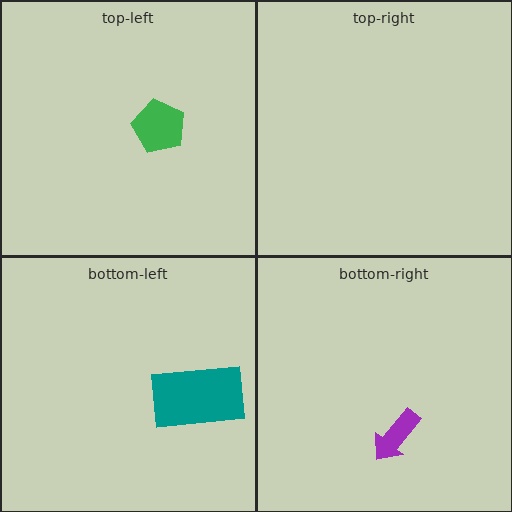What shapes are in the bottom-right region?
The purple arrow.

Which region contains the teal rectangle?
The bottom-left region.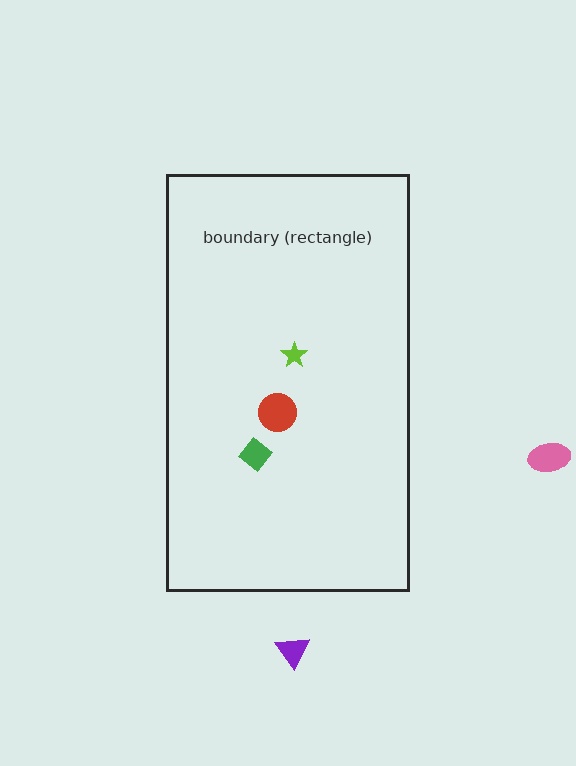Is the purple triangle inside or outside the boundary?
Outside.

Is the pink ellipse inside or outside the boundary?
Outside.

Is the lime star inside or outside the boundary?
Inside.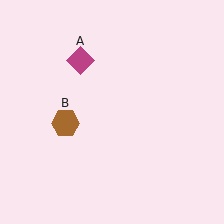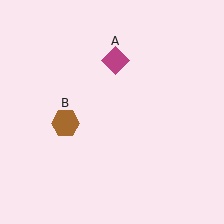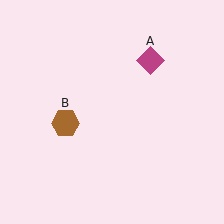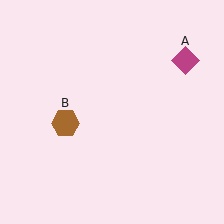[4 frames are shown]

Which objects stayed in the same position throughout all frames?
Brown hexagon (object B) remained stationary.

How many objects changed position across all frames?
1 object changed position: magenta diamond (object A).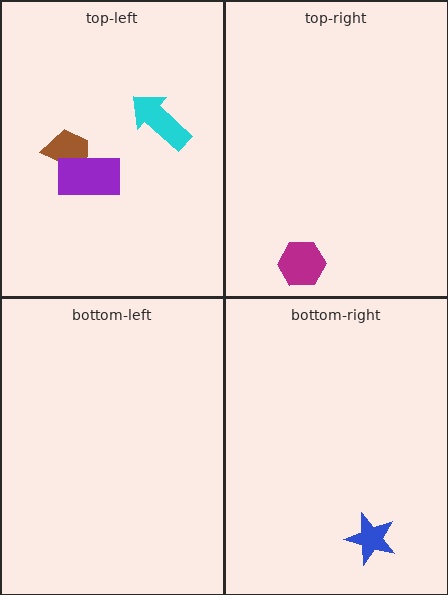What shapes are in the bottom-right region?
The blue star.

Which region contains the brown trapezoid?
The top-left region.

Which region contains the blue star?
The bottom-right region.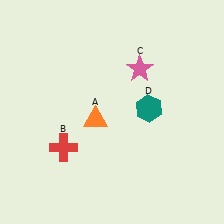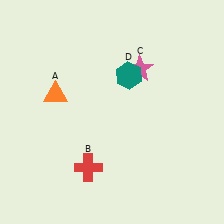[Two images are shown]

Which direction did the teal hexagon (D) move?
The teal hexagon (D) moved up.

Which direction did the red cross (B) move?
The red cross (B) moved right.